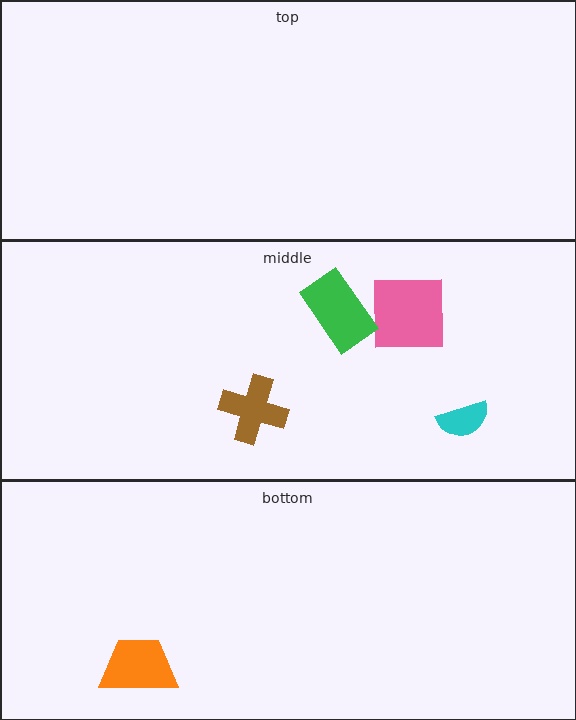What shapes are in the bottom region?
The orange trapezoid.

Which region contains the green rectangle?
The middle region.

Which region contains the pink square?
The middle region.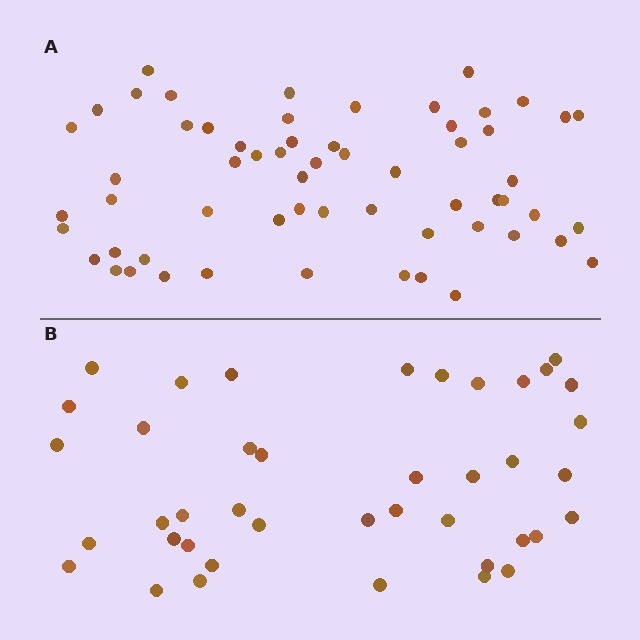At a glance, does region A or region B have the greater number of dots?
Region A (the top region) has more dots.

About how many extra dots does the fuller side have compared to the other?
Region A has approximately 20 more dots than region B.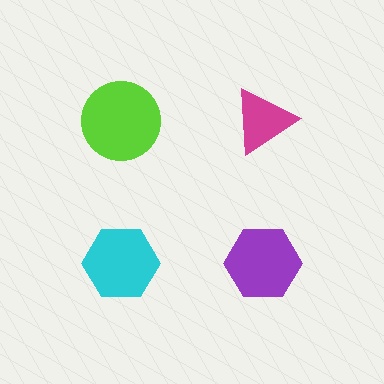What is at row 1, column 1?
A lime circle.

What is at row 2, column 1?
A cyan hexagon.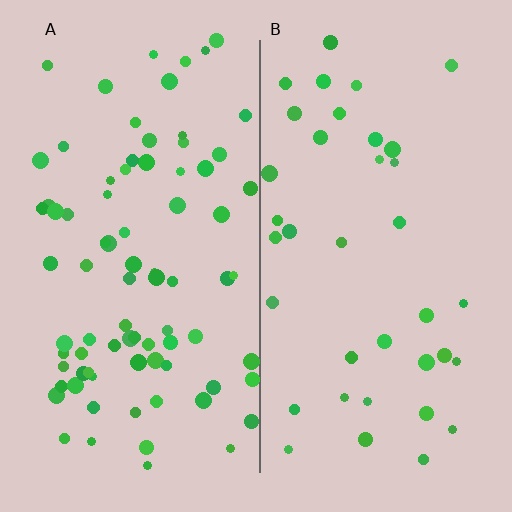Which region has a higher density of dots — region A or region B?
A (the left).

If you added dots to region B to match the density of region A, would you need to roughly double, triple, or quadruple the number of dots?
Approximately double.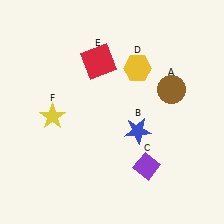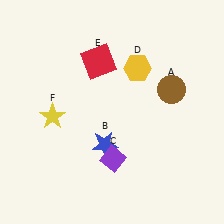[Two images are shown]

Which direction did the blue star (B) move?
The blue star (B) moved left.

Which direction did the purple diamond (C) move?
The purple diamond (C) moved left.